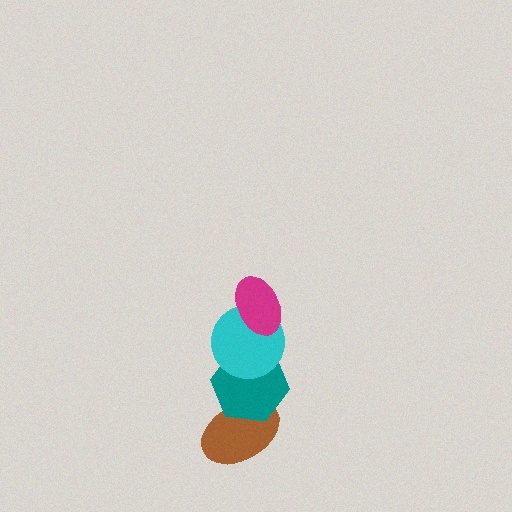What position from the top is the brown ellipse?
The brown ellipse is 4th from the top.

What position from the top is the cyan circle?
The cyan circle is 2nd from the top.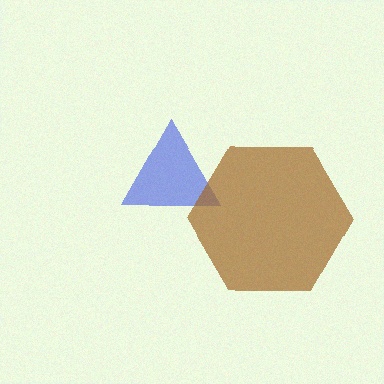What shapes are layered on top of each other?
The layered shapes are: a blue triangle, a brown hexagon.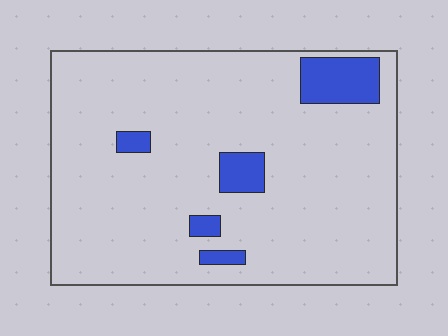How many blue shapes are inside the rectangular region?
5.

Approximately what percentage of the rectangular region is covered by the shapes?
Approximately 10%.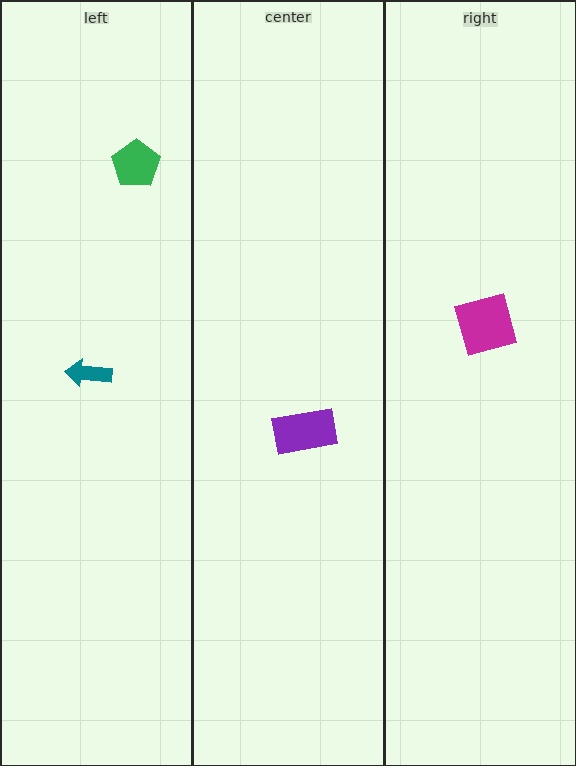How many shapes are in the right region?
1.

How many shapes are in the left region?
2.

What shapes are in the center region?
The purple rectangle.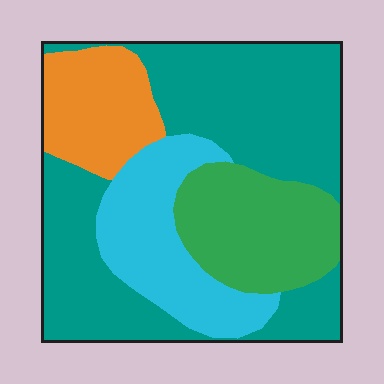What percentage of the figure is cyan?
Cyan covers 19% of the figure.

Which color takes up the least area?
Orange, at roughly 15%.